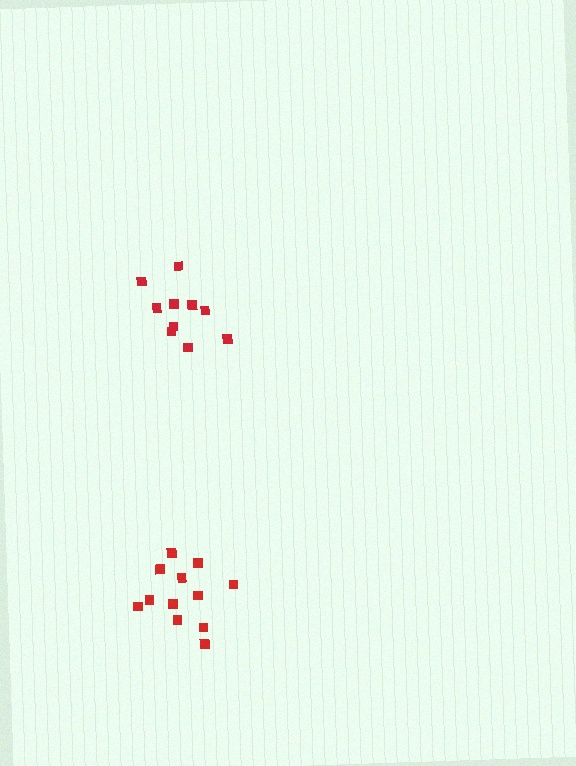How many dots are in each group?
Group 1: 10 dots, Group 2: 12 dots (22 total).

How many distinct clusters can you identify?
There are 2 distinct clusters.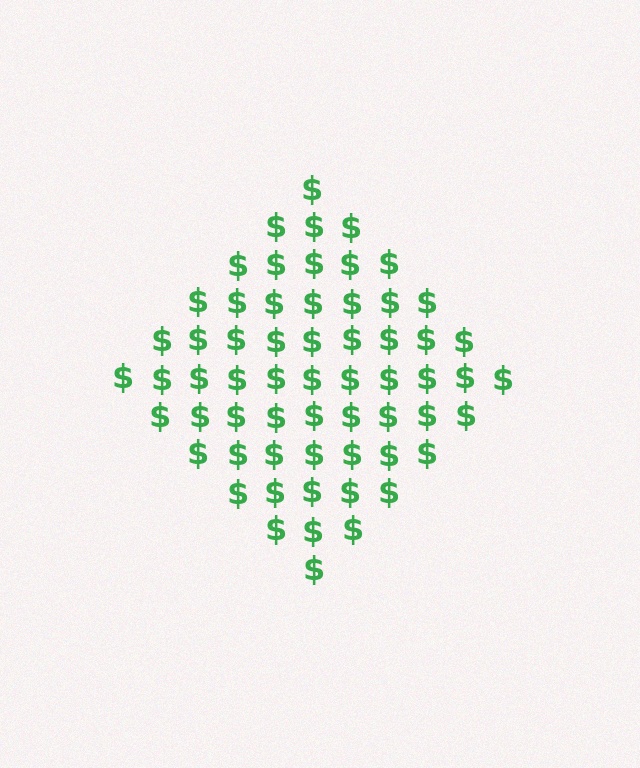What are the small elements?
The small elements are dollar signs.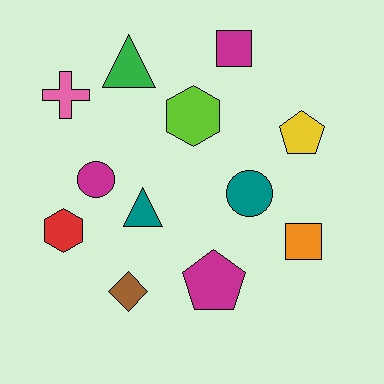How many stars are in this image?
There are no stars.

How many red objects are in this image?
There is 1 red object.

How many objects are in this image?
There are 12 objects.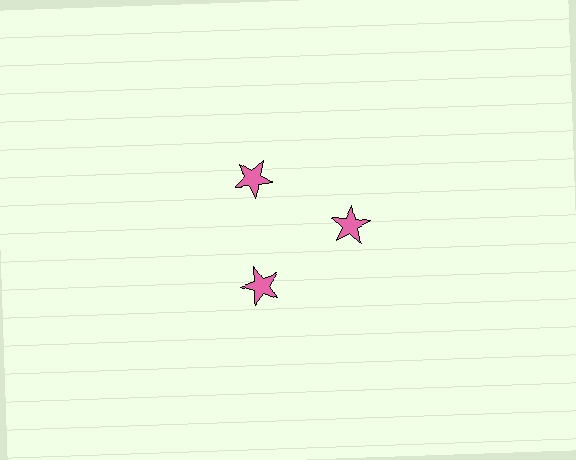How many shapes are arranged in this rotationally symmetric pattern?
There are 3 shapes, arranged in 3 groups of 1.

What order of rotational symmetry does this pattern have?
This pattern has 3-fold rotational symmetry.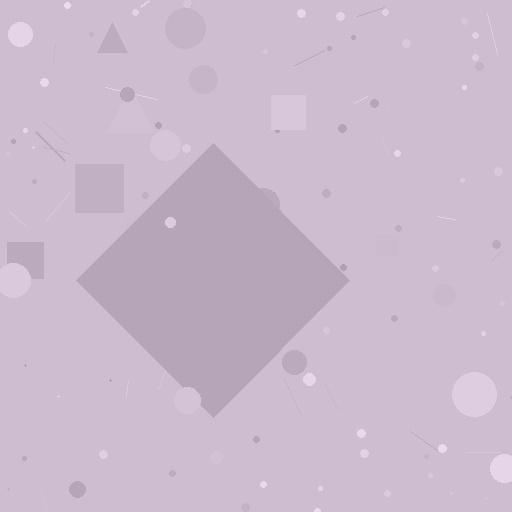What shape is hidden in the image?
A diamond is hidden in the image.